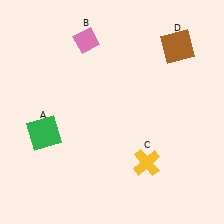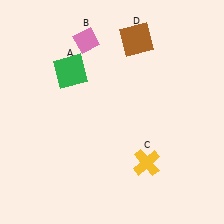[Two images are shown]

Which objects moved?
The objects that moved are: the green square (A), the brown square (D).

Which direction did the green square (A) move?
The green square (A) moved up.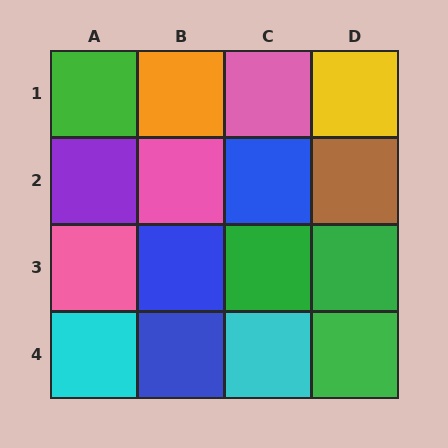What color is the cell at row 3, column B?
Blue.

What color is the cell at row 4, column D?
Green.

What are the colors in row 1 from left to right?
Green, orange, pink, yellow.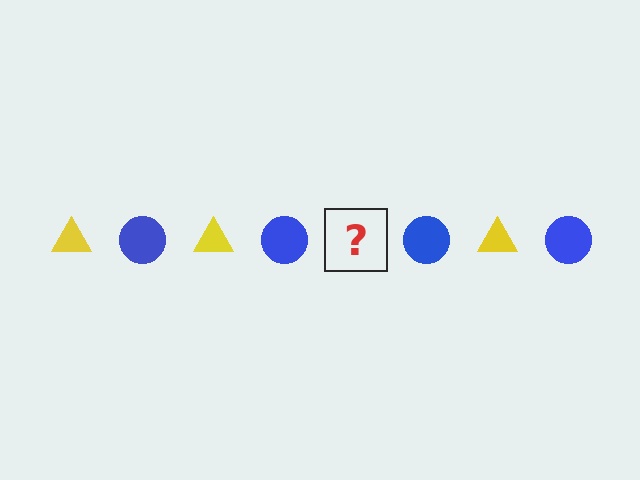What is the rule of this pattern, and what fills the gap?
The rule is that the pattern alternates between yellow triangle and blue circle. The gap should be filled with a yellow triangle.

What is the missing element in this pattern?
The missing element is a yellow triangle.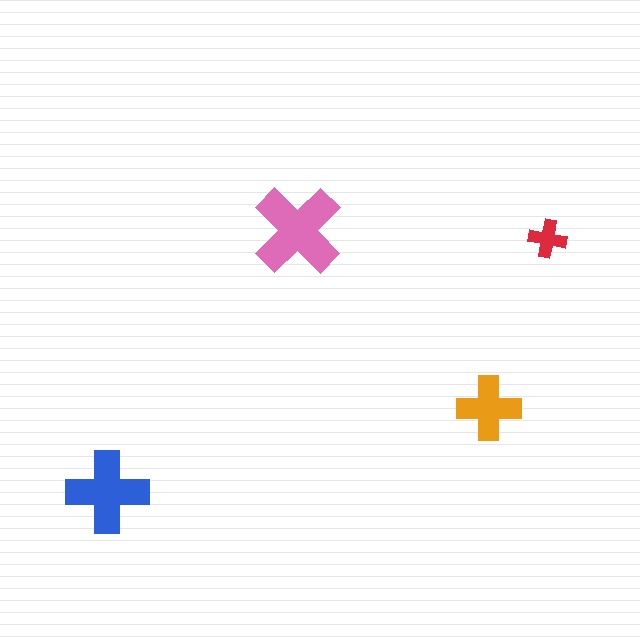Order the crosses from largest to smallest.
the pink one, the blue one, the orange one, the red one.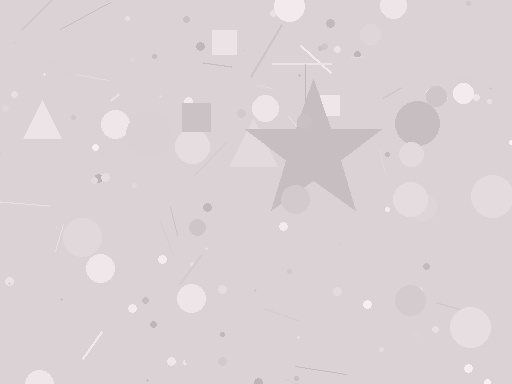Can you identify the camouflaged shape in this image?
The camouflaged shape is a star.